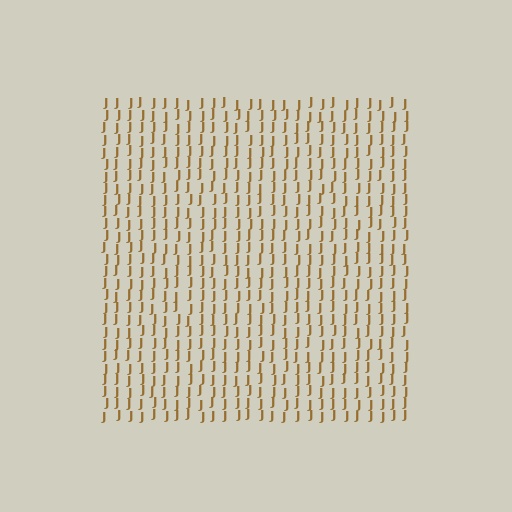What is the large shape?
The large shape is a square.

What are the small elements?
The small elements are letter J's.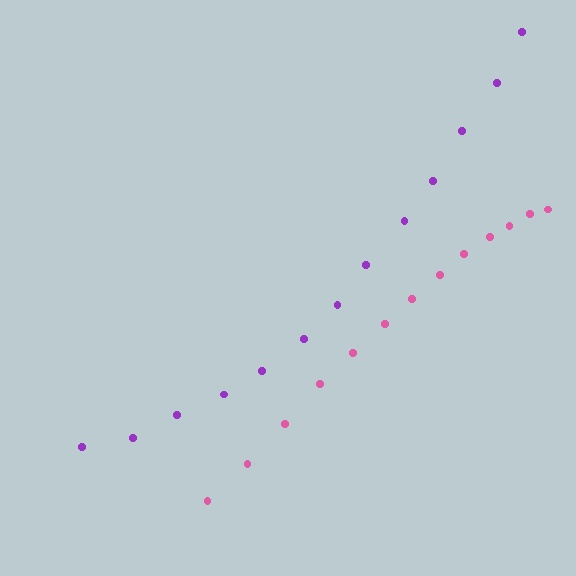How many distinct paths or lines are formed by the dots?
There are 2 distinct paths.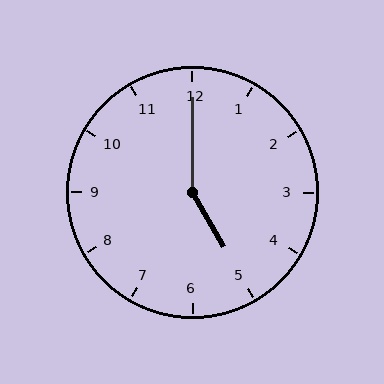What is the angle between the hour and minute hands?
Approximately 150 degrees.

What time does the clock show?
5:00.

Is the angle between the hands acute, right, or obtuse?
It is obtuse.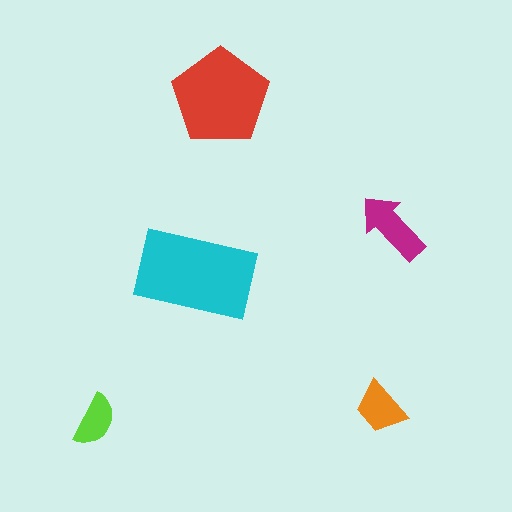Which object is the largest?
The cyan rectangle.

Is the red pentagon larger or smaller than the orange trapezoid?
Larger.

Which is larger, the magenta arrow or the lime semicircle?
The magenta arrow.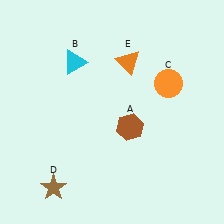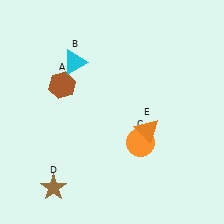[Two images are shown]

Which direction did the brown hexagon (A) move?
The brown hexagon (A) moved left.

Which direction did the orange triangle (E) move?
The orange triangle (E) moved down.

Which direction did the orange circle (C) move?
The orange circle (C) moved down.